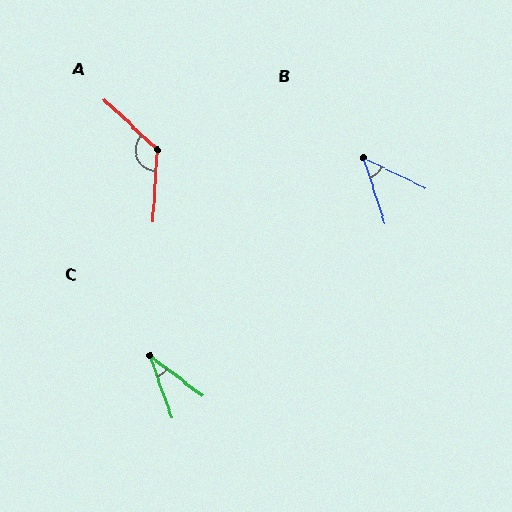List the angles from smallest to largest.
C (33°), B (46°), A (131°).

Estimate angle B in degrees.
Approximately 46 degrees.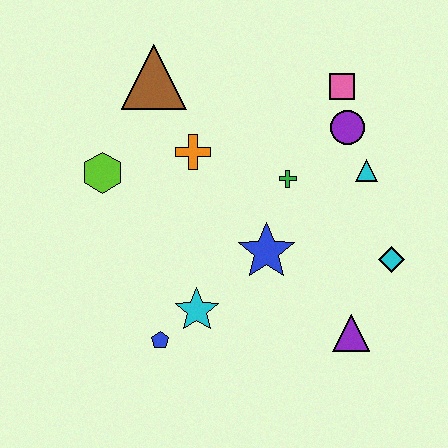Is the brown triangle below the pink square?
No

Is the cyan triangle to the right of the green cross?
Yes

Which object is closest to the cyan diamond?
The purple triangle is closest to the cyan diamond.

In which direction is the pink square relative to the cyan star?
The pink square is above the cyan star.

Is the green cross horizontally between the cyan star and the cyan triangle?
Yes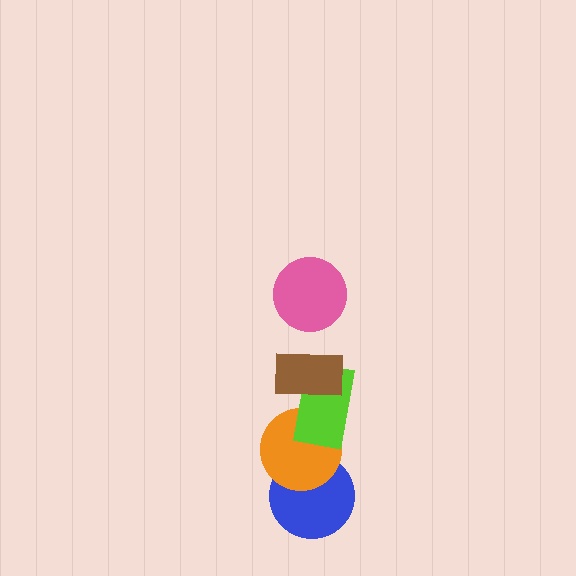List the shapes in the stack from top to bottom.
From top to bottom: the pink circle, the brown rectangle, the lime rectangle, the orange circle, the blue circle.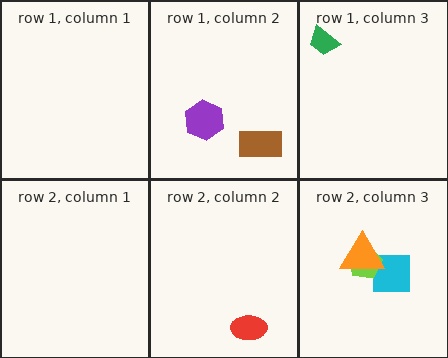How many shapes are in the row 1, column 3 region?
1.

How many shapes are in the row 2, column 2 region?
1.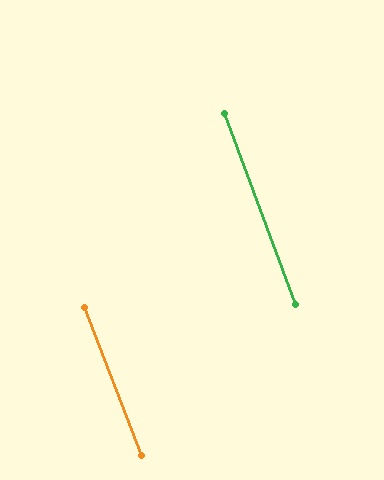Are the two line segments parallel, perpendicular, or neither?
Parallel — their directions differ by only 0.6°.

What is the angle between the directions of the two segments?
Approximately 1 degree.